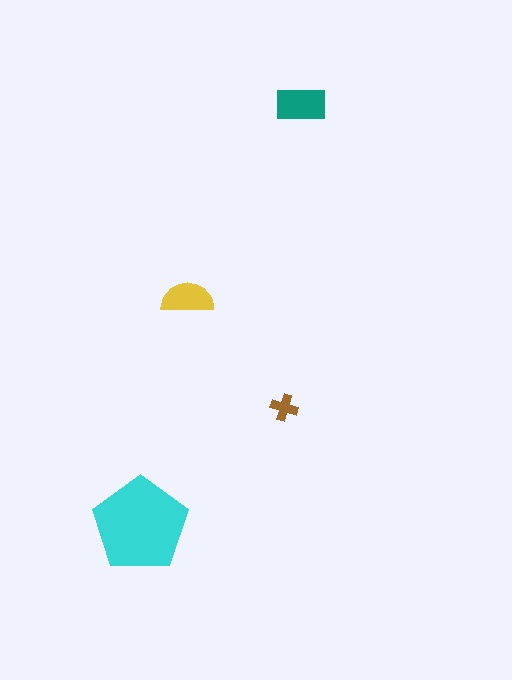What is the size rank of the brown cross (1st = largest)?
4th.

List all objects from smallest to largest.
The brown cross, the yellow semicircle, the teal rectangle, the cyan pentagon.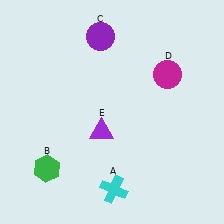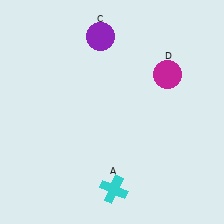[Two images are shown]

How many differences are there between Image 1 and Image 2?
There are 2 differences between the two images.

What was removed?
The purple triangle (E), the green hexagon (B) were removed in Image 2.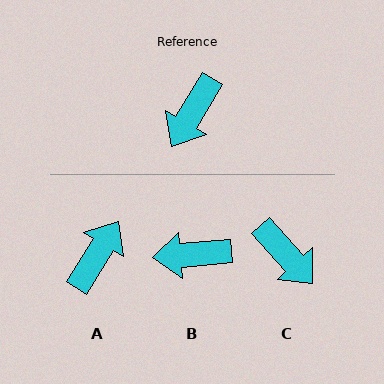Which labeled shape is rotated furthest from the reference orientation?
A, about 179 degrees away.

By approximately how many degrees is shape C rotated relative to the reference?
Approximately 73 degrees counter-clockwise.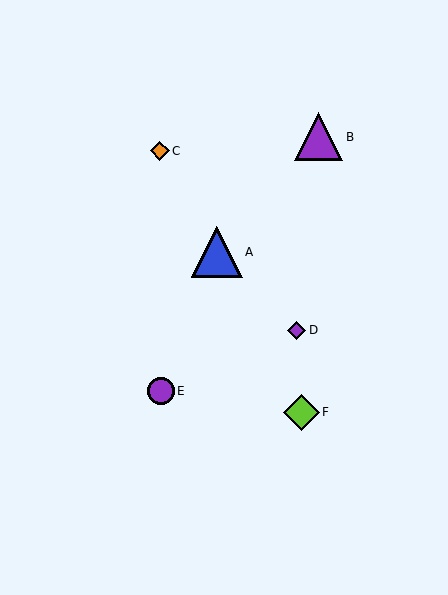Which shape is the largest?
The blue triangle (labeled A) is the largest.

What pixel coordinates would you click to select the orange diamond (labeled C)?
Click at (160, 151) to select the orange diamond C.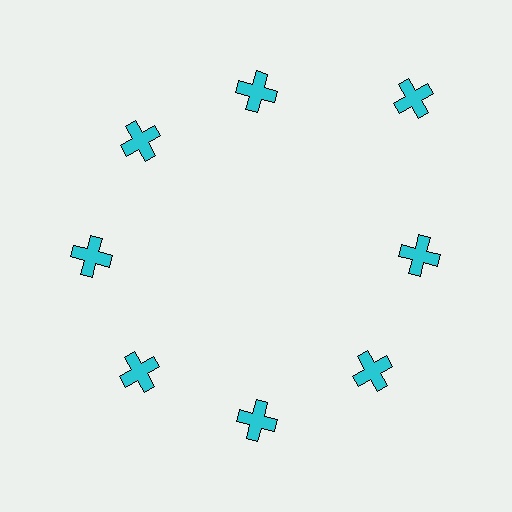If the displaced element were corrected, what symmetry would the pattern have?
It would have 8-fold rotational symmetry — the pattern would map onto itself every 45 degrees.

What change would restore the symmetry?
The symmetry would be restored by moving it inward, back onto the ring so that all 8 crosses sit at equal angles and equal distance from the center.